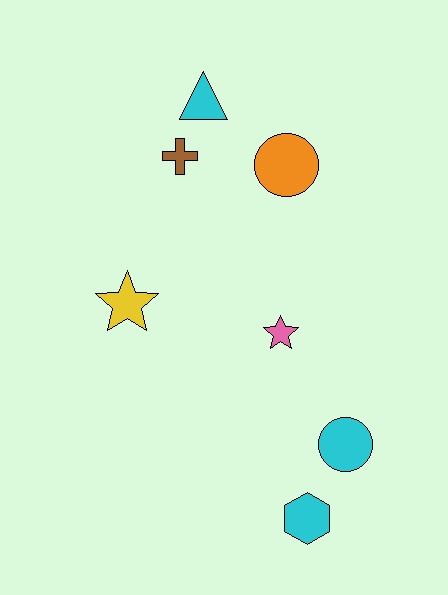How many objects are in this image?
There are 7 objects.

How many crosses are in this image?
There is 1 cross.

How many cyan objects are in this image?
There are 3 cyan objects.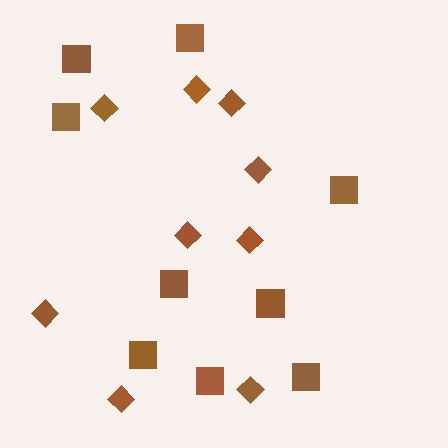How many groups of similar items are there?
There are 2 groups: one group of diamonds (9) and one group of squares (9).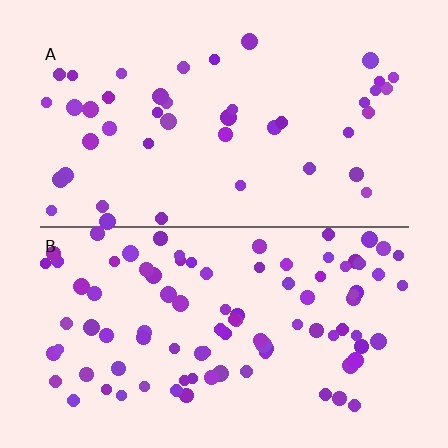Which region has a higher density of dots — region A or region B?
B (the bottom).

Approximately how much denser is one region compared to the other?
Approximately 2.1× — region B over region A.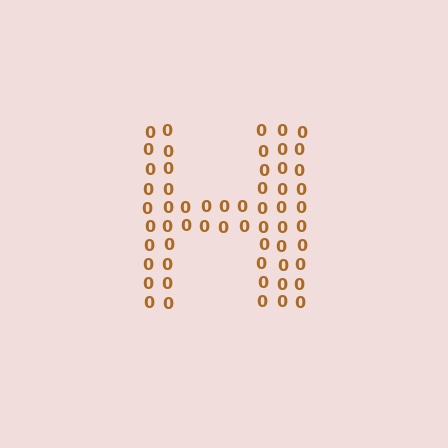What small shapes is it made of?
It is made of small digit 0's.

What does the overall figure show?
The overall figure shows the letter H.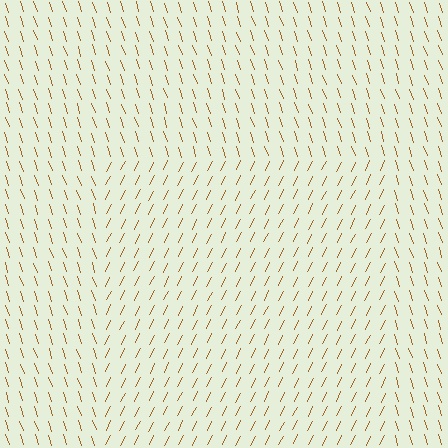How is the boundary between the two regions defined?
The boundary is defined purely by a change in line orientation (approximately 45 degrees difference). All lines are the same color and thickness.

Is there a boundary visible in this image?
Yes, there is a texture boundary formed by a change in line orientation.